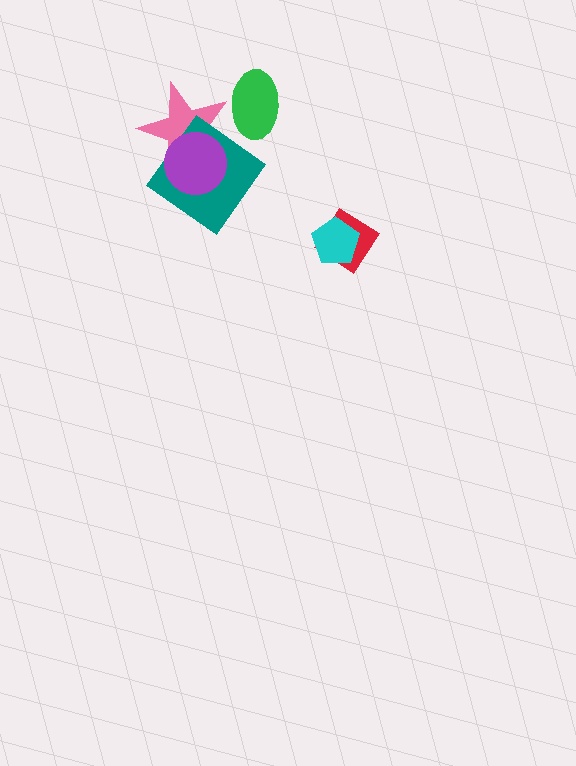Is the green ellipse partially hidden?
No, no other shape covers it.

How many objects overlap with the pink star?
3 objects overlap with the pink star.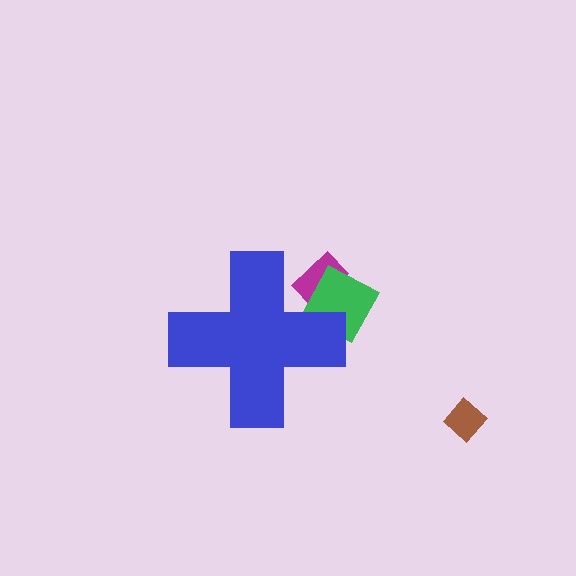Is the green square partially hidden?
Yes, the green square is partially hidden behind the blue cross.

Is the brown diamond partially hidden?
No, the brown diamond is fully visible.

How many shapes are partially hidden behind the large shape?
2 shapes are partially hidden.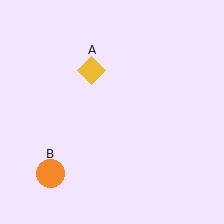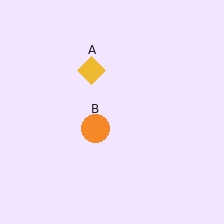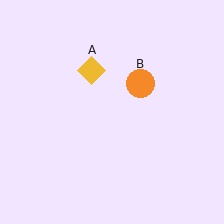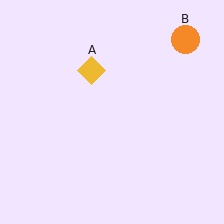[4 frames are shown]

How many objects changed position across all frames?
1 object changed position: orange circle (object B).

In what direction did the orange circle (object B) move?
The orange circle (object B) moved up and to the right.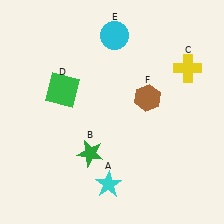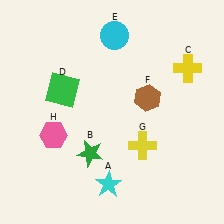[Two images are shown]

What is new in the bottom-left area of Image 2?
A pink hexagon (H) was added in the bottom-left area of Image 2.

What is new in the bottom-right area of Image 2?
A yellow cross (G) was added in the bottom-right area of Image 2.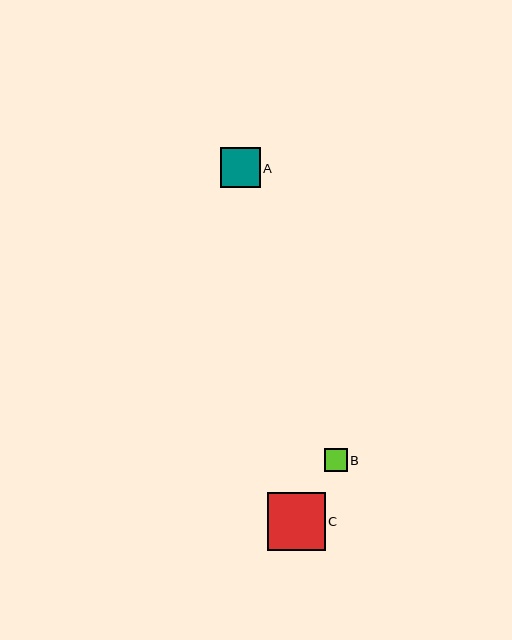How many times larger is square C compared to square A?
Square C is approximately 1.5 times the size of square A.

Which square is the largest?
Square C is the largest with a size of approximately 57 pixels.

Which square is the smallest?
Square B is the smallest with a size of approximately 23 pixels.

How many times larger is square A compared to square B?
Square A is approximately 1.7 times the size of square B.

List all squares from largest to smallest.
From largest to smallest: C, A, B.